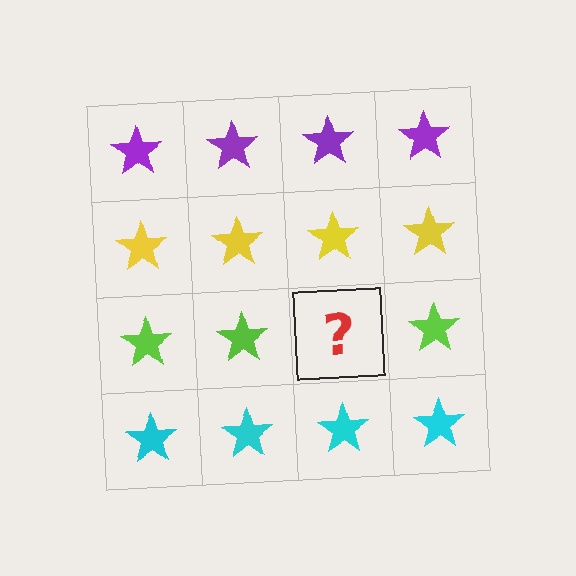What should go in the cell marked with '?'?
The missing cell should contain a lime star.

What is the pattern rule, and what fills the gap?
The rule is that each row has a consistent color. The gap should be filled with a lime star.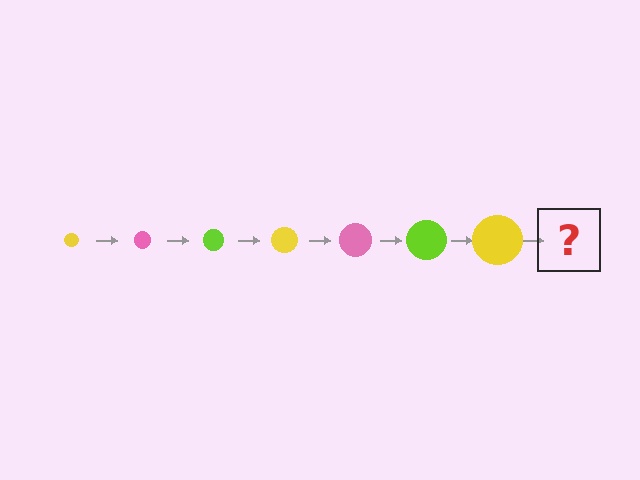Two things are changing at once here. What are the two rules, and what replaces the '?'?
The two rules are that the circle grows larger each step and the color cycles through yellow, pink, and lime. The '?' should be a pink circle, larger than the previous one.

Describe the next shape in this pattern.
It should be a pink circle, larger than the previous one.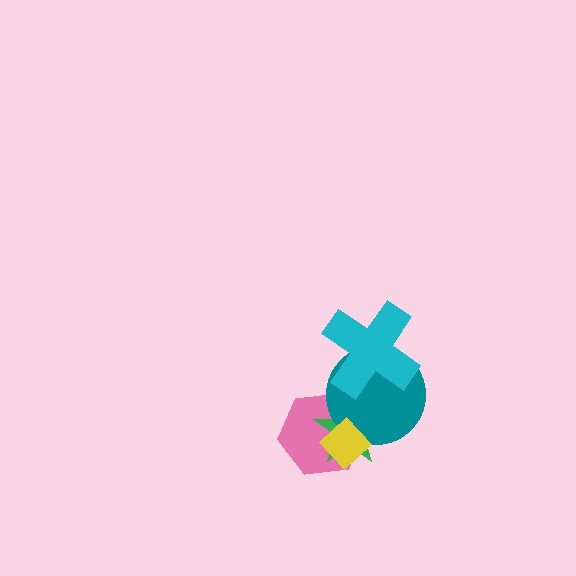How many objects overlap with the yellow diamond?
3 objects overlap with the yellow diamond.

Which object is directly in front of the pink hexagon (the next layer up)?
The green star is directly in front of the pink hexagon.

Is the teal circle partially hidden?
Yes, it is partially covered by another shape.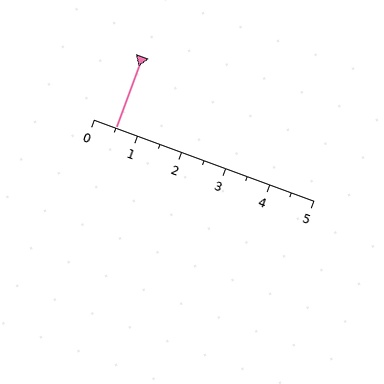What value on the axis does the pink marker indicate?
The marker indicates approximately 0.5.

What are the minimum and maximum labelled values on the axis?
The axis runs from 0 to 5.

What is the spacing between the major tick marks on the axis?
The major ticks are spaced 1 apart.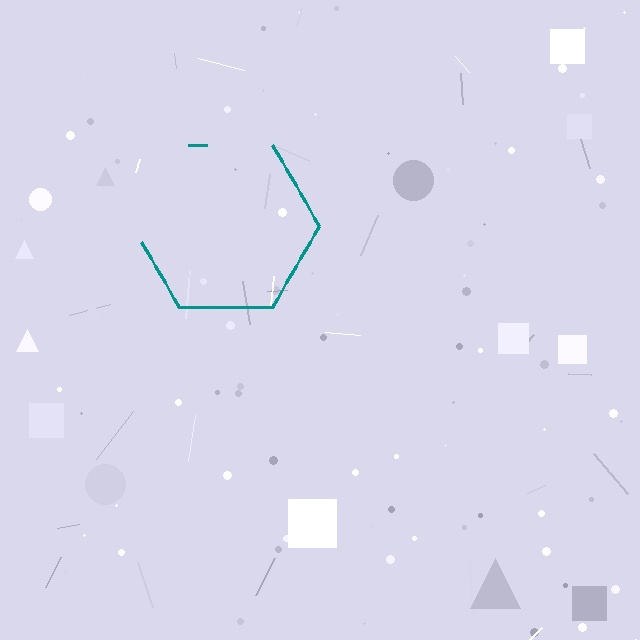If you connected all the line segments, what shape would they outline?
They would outline a hexagon.